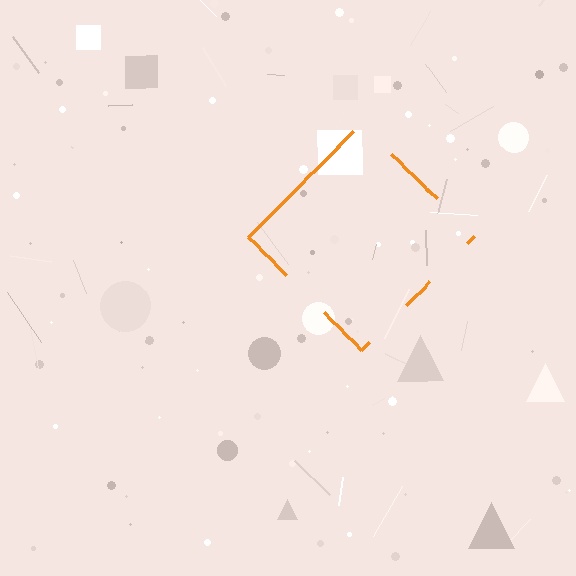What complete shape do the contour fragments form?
The contour fragments form a diamond.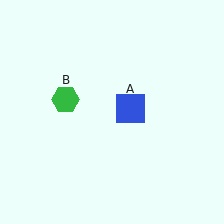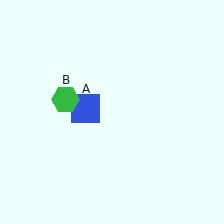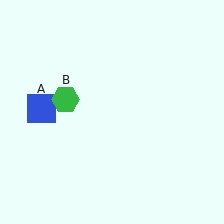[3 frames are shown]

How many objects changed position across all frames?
1 object changed position: blue square (object A).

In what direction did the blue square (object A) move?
The blue square (object A) moved left.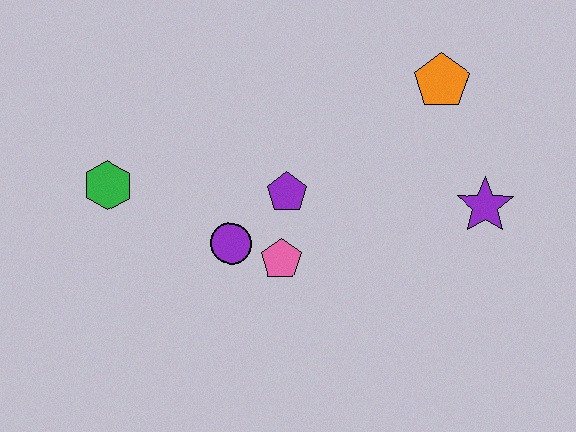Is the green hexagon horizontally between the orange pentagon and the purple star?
No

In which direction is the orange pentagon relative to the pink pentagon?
The orange pentagon is above the pink pentagon.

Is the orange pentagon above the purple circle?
Yes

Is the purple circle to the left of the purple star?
Yes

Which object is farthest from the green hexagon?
The purple star is farthest from the green hexagon.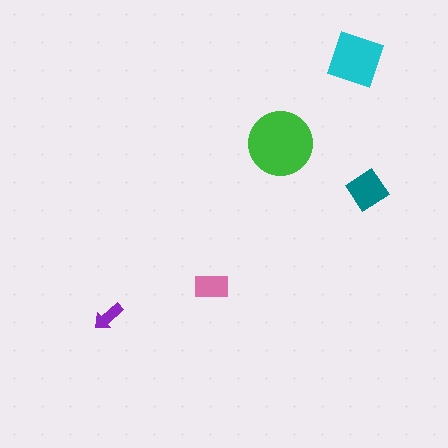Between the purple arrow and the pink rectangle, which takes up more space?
The pink rectangle.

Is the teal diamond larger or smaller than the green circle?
Smaller.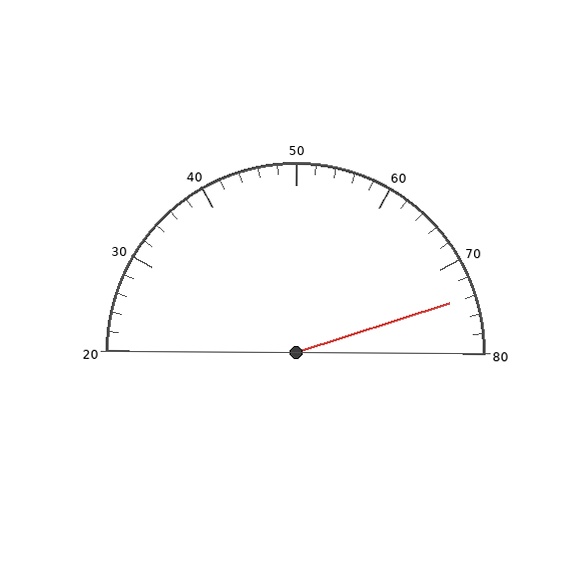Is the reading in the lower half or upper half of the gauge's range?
The reading is in the upper half of the range (20 to 80).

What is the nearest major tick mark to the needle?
The nearest major tick mark is 70.